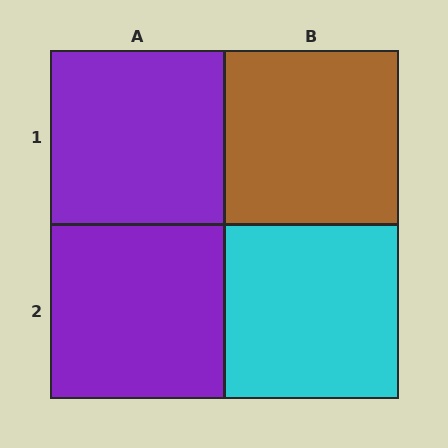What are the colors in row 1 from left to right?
Purple, brown.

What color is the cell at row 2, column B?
Cyan.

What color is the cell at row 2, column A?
Purple.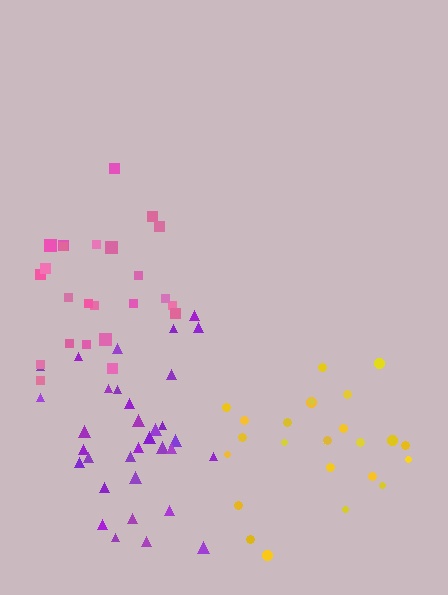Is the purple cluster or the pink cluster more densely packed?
Pink.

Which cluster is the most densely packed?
Pink.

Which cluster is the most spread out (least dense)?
Yellow.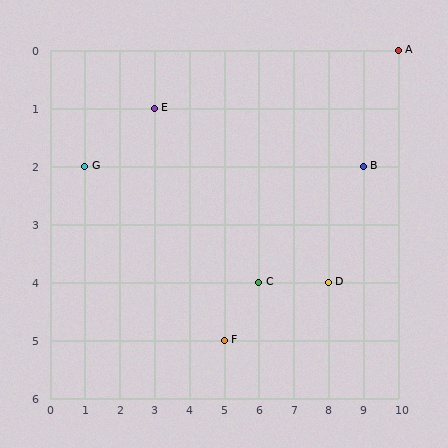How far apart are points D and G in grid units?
Points D and G are 7 columns and 2 rows apart (about 7.3 grid units diagonally).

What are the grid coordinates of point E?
Point E is at grid coordinates (3, 1).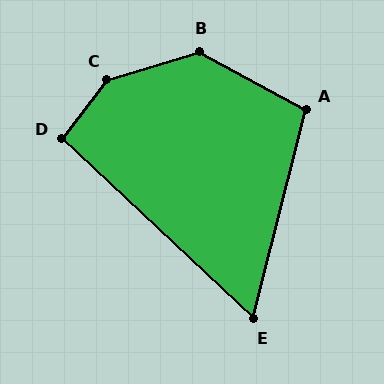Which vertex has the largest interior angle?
C, at approximately 145 degrees.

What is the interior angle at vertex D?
Approximately 96 degrees (obtuse).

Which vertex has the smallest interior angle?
E, at approximately 61 degrees.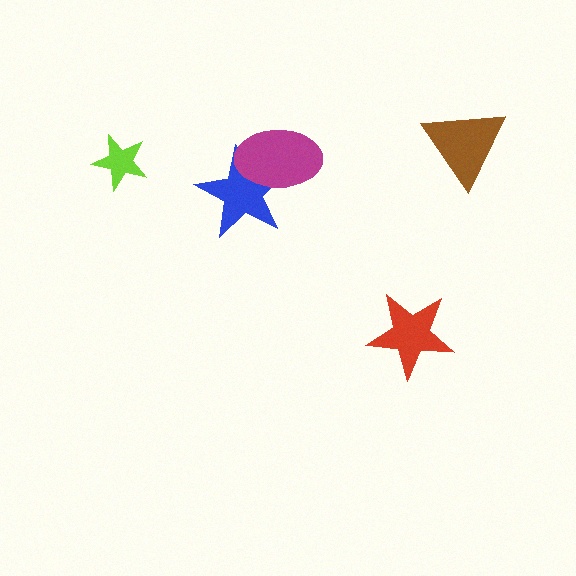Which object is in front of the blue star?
The magenta ellipse is in front of the blue star.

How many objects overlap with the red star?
0 objects overlap with the red star.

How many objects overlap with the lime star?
0 objects overlap with the lime star.